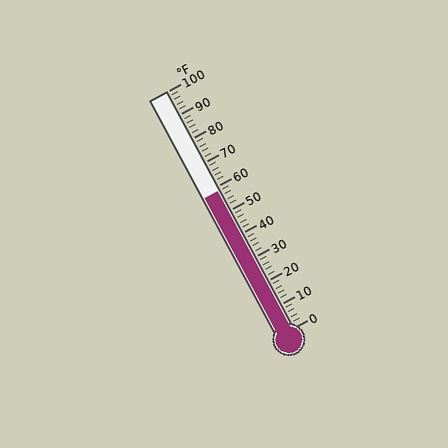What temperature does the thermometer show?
The thermometer shows approximately 58°F.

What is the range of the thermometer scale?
The thermometer scale ranges from 0°F to 100°F.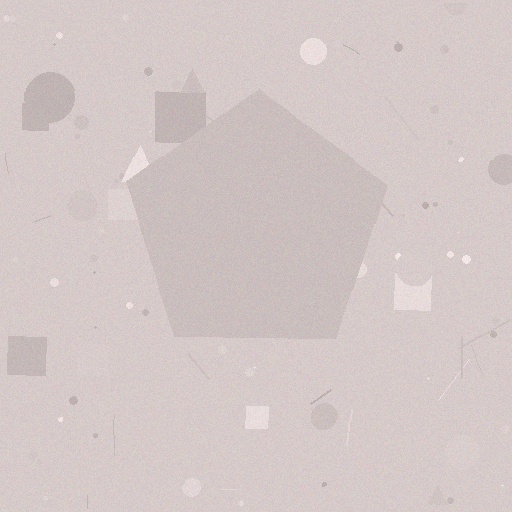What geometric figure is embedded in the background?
A pentagon is embedded in the background.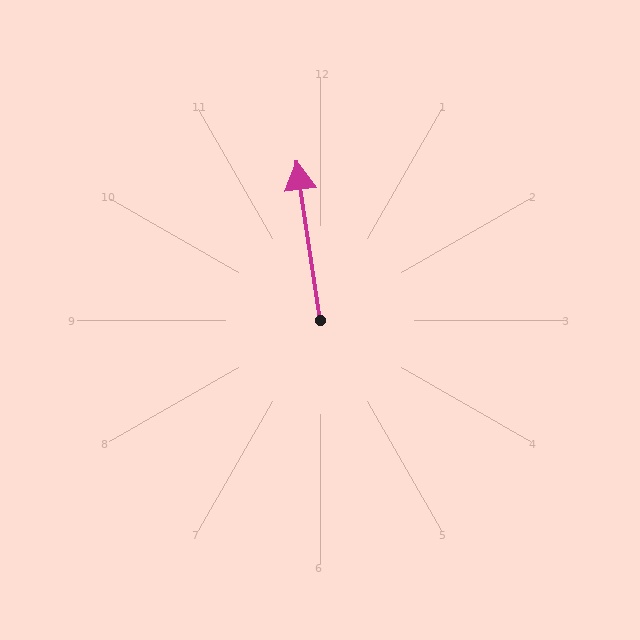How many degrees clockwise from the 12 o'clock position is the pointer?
Approximately 351 degrees.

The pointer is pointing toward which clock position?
Roughly 12 o'clock.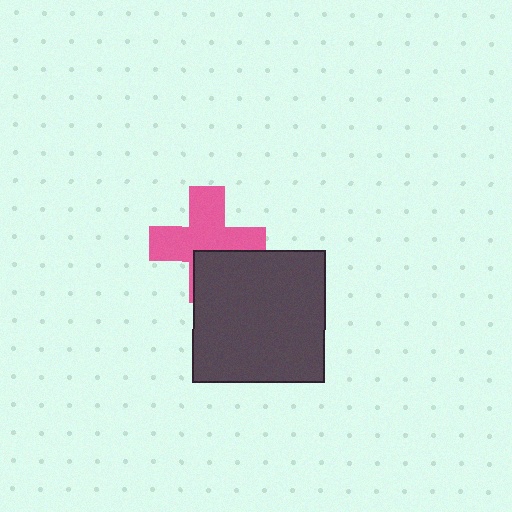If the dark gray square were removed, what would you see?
You would see the complete pink cross.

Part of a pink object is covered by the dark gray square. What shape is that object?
It is a cross.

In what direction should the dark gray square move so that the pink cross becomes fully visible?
The dark gray square should move down. That is the shortest direction to clear the overlap and leave the pink cross fully visible.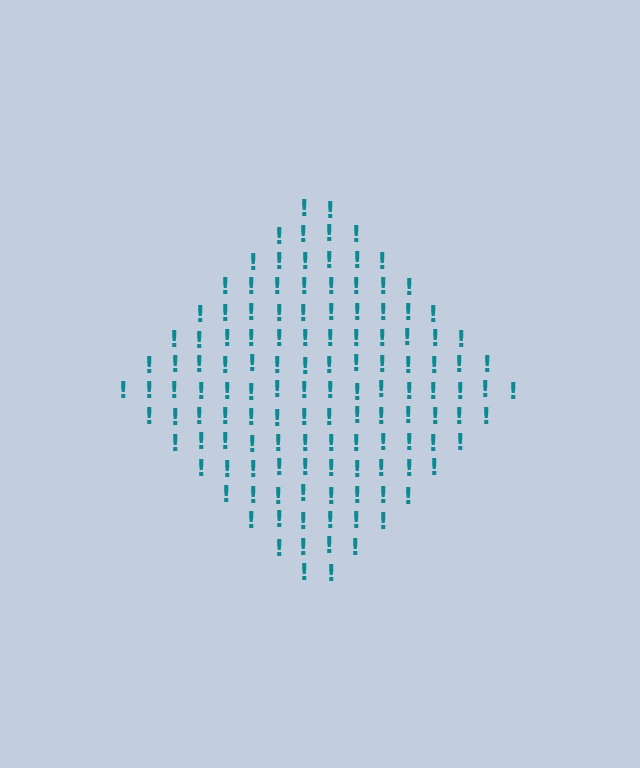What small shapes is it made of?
It is made of small exclamation marks.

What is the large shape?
The large shape is a diamond.